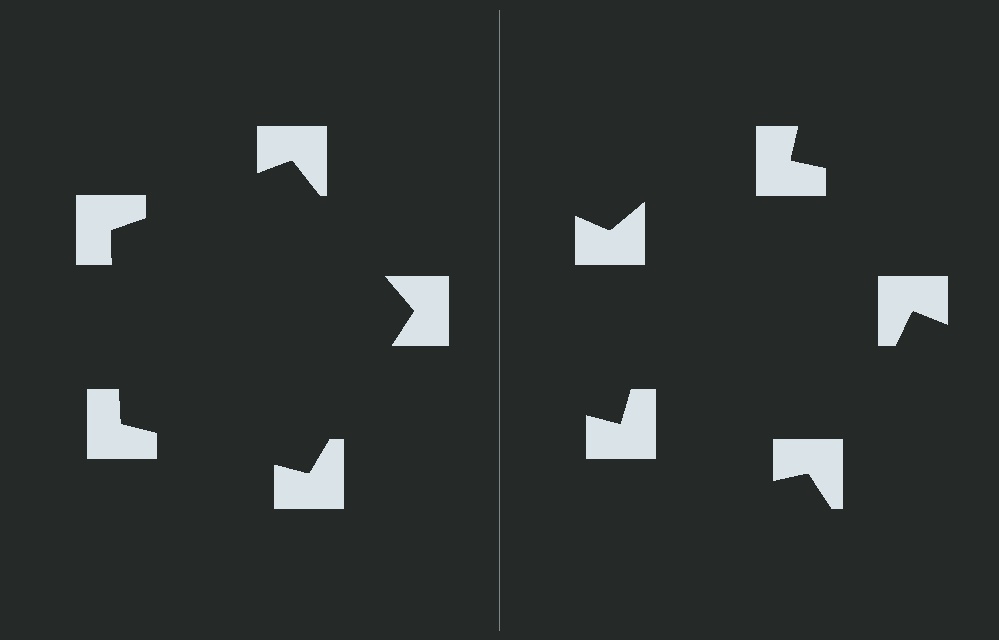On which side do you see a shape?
An illusory pentagon appears on the left side. On the right side the wedge cuts are rotated, so no coherent shape forms.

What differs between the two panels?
The notched squares are positioned identically on both sides; only the wedge orientations differ. On the left they align to a pentagon; on the right they are misaligned.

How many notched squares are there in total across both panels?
10 — 5 on each side.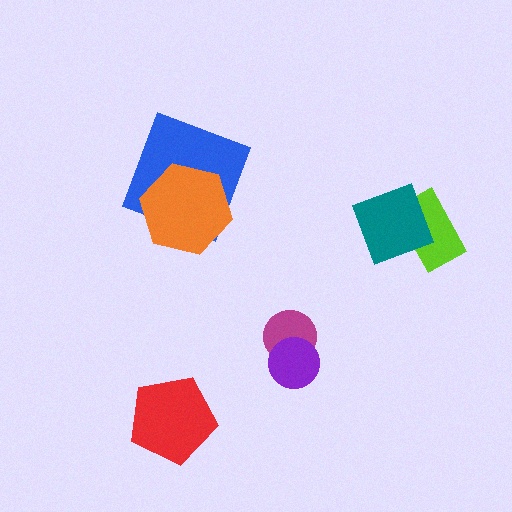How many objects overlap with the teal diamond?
1 object overlaps with the teal diamond.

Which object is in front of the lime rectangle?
The teal diamond is in front of the lime rectangle.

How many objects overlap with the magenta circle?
1 object overlaps with the magenta circle.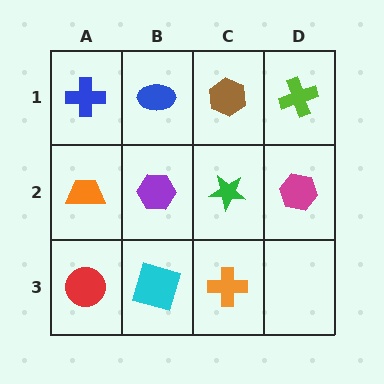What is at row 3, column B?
A cyan square.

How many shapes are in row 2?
4 shapes.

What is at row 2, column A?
An orange trapezoid.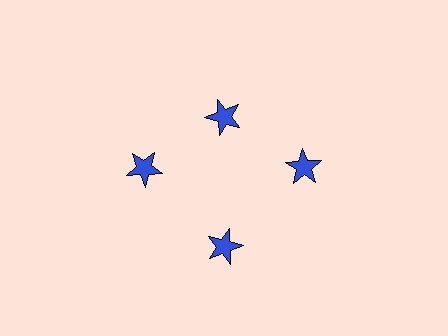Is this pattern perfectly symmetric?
No. The 4 blue stars are arranged in a ring, but one element near the 12 o'clock position is pulled inward toward the center, breaking the 4-fold rotational symmetry.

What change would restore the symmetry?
The symmetry would be restored by moving it outward, back onto the ring so that all 4 stars sit at equal angles and equal distance from the center.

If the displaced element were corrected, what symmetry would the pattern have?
It would have 4-fold rotational symmetry — the pattern would map onto itself every 90 degrees.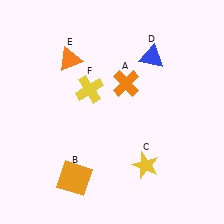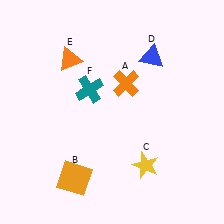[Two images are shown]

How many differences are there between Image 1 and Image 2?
There is 1 difference between the two images.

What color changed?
The cross (F) changed from yellow in Image 1 to teal in Image 2.